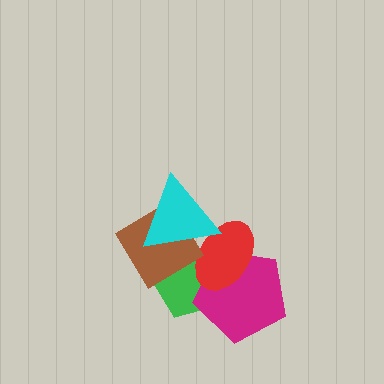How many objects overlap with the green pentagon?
4 objects overlap with the green pentagon.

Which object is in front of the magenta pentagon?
The red ellipse is in front of the magenta pentagon.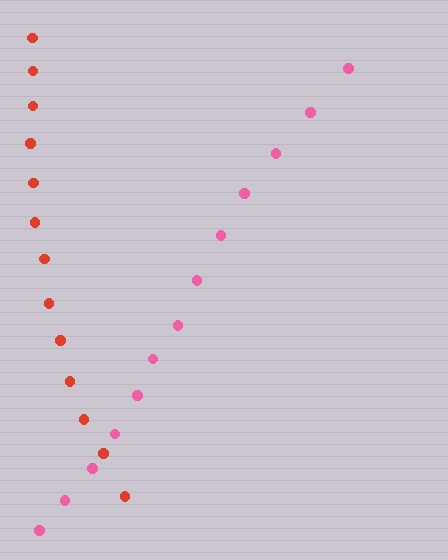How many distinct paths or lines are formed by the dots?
There are 2 distinct paths.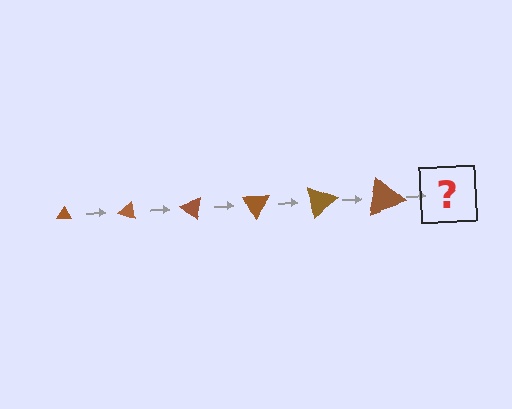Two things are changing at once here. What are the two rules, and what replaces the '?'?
The two rules are that the triangle grows larger each step and it rotates 20 degrees each step. The '?' should be a triangle, larger than the previous one and rotated 120 degrees from the start.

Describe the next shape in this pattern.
It should be a triangle, larger than the previous one and rotated 120 degrees from the start.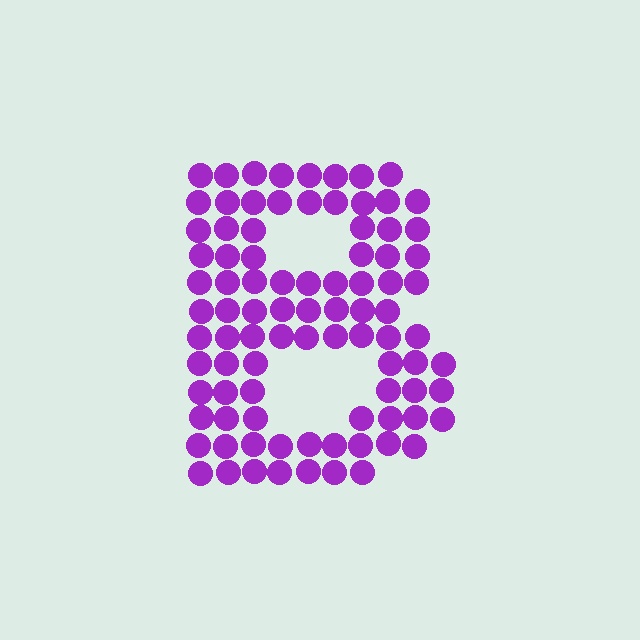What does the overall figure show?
The overall figure shows the letter B.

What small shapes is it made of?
It is made of small circles.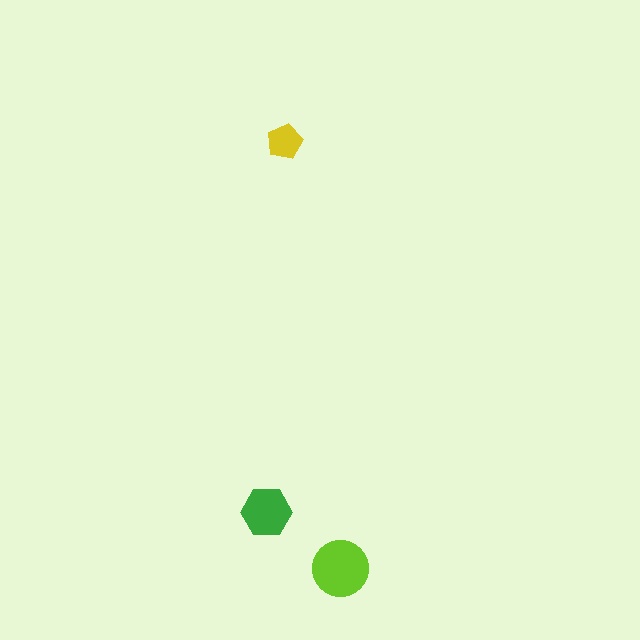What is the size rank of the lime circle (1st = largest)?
1st.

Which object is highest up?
The yellow pentagon is topmost.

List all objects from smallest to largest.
The yellow pentagon, the green hexagon, the lime circle.